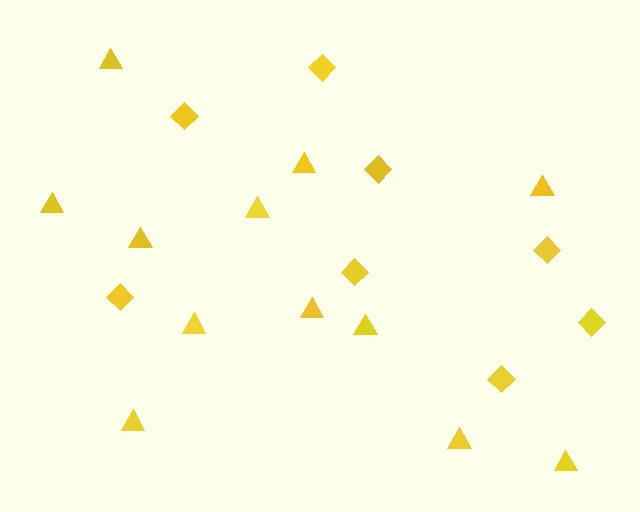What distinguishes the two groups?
There are 2 groups: one group of triangles (12) and one group of diamonds (8).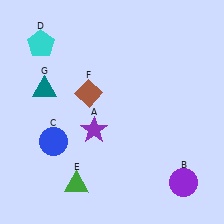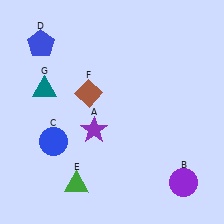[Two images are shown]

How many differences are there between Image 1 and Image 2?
There is 1 difference between the two images.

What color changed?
The pentagon (D) changed from cyan in Image 1 to blue in Image 2.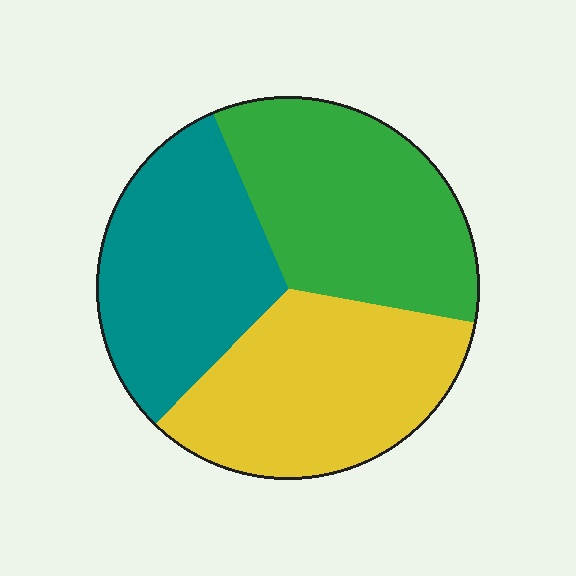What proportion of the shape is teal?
Teal takes up about one third (1/3) of the shape.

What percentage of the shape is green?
Green takes up between a quarter and a half of the shape.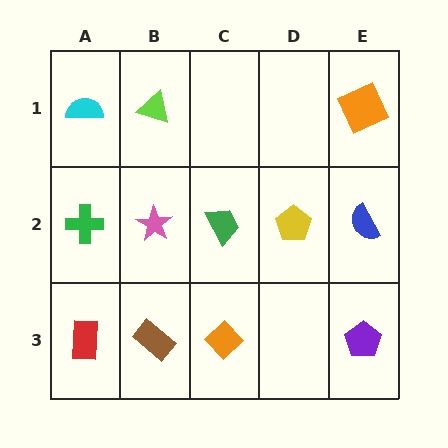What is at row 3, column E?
A purple pentagon.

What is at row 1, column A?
A cyan semicircle.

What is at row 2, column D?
A yellow pentagon.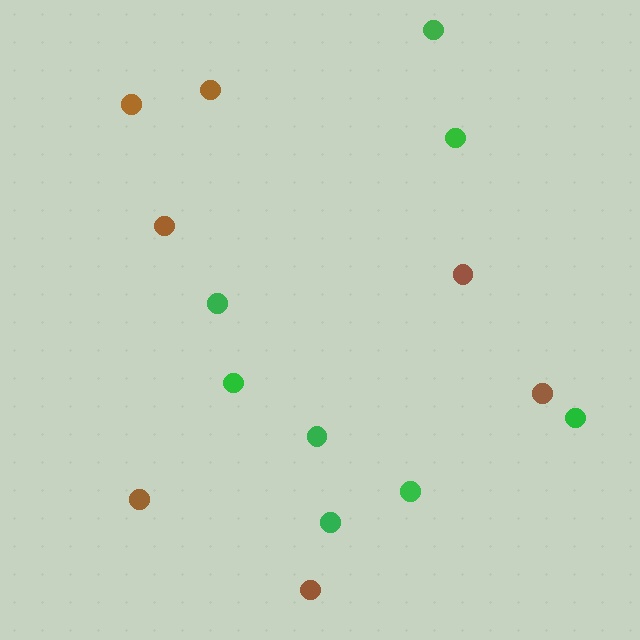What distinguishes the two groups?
There are 2 groups: one group of green circles (8) and one group of brown circles (7).